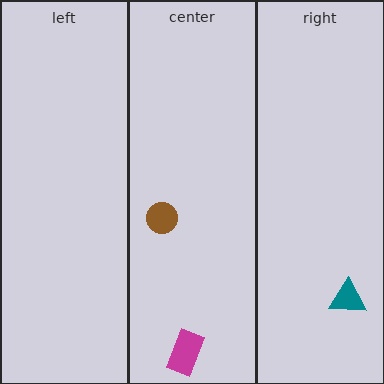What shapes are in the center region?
The magenta rectangle, the brown circle.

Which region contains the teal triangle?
The right region.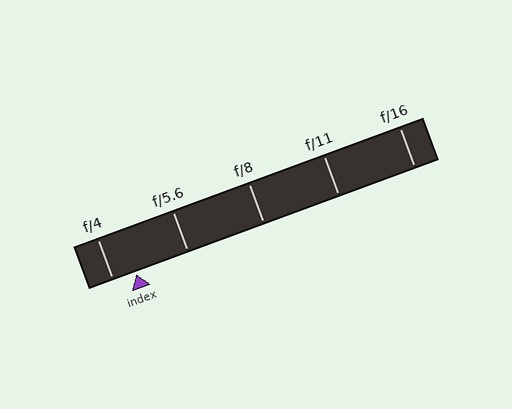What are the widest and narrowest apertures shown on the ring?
The widest aperture shown is f/4 and the narrowest is f/16.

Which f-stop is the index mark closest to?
The index mark is closest to f/4.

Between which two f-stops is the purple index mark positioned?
The index mark is between f/4 and f/5.6.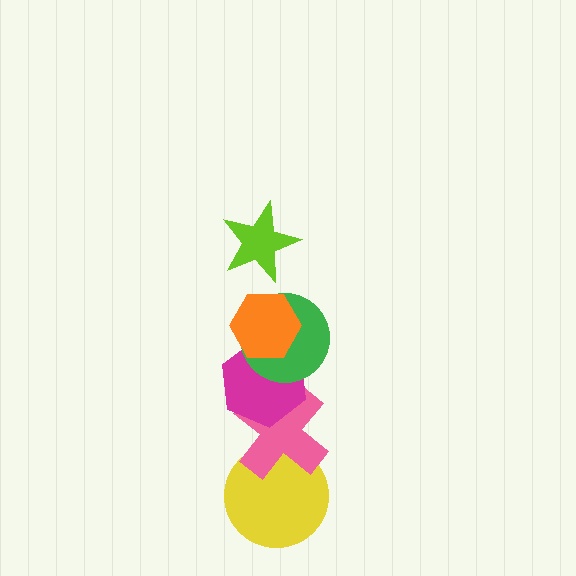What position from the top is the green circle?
The green circle is 3rd from the top.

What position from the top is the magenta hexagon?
The magenta hexagon is 4th from the top.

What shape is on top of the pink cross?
The magenta hexagon is on top of the pink cross.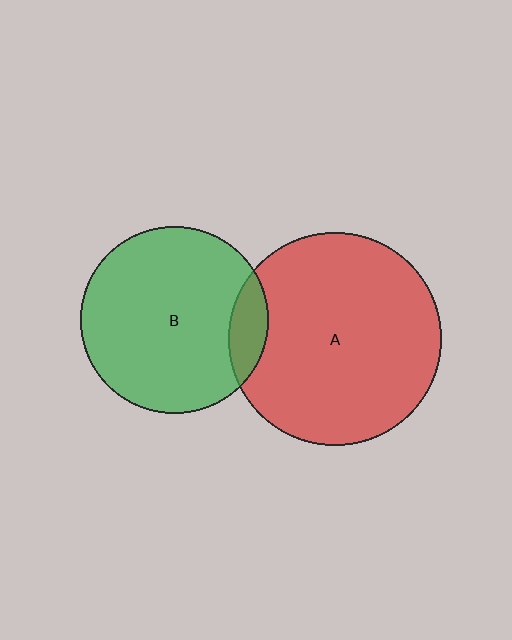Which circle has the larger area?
Circle A (red).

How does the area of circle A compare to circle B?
Approximately 1.3 times.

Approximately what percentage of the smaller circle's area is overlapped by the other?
Approximately 10%.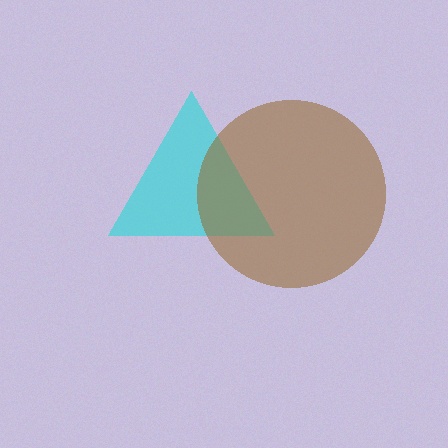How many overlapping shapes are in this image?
There are 2 overlapping shapes in the image.